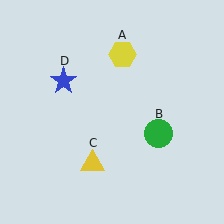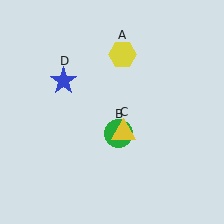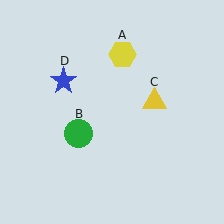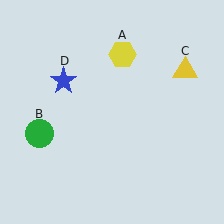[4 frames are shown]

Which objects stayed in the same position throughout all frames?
Yellow hexagon (object A) and blue star (object D) remained stationary.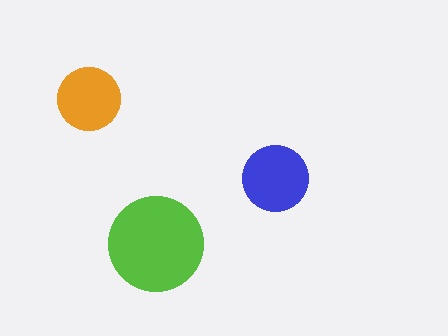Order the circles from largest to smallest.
the lime one, the blue one, the orange one.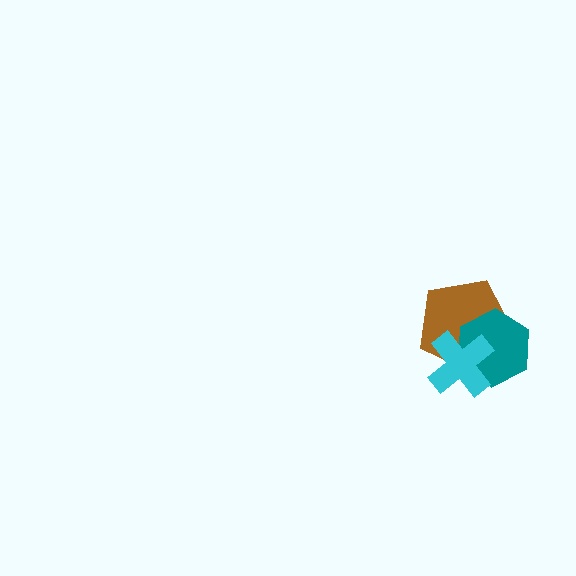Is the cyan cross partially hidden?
No, no other shape covers it.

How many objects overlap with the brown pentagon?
2 objects overlap with the brown pentagon.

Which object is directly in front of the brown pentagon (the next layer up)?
The teal hexagon is directly in front of the brown pentagon.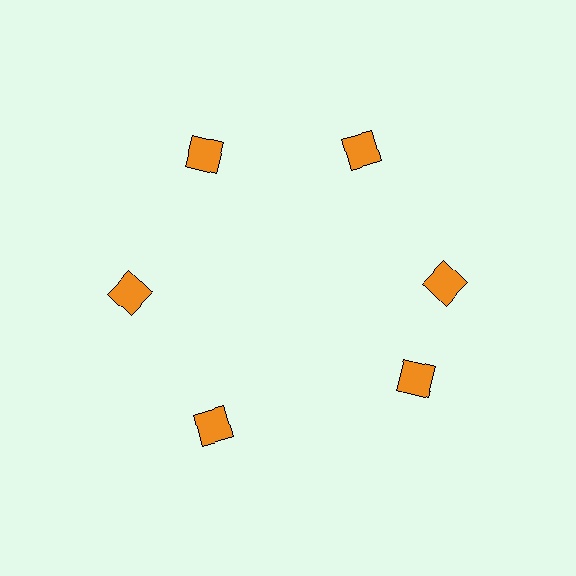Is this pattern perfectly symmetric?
No. The 6 orange squares are arranged in a ring, but one element near the 5 o'clock position is rotated out of alignment along the ring, breaking the 6-fold rotational symmetry.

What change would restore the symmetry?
The symmetry would be restored by rotating it back into even spacing with its neighbors so that all 6 squares sit at equal angles and equal distance from the center.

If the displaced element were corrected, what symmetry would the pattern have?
It would have 6-fold rotational symmetry — the pattern would map onto itself every 60 degrees.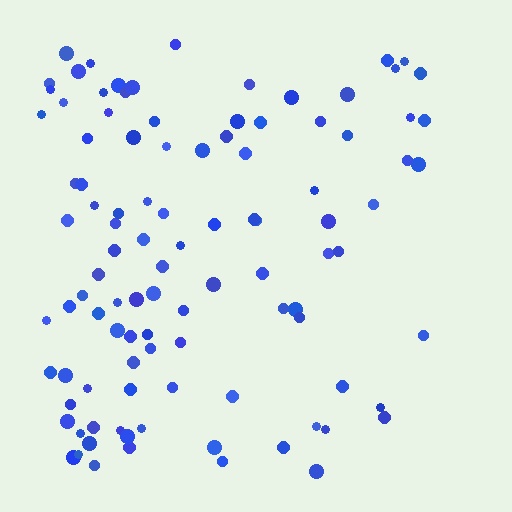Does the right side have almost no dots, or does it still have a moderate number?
Still a moderate number, just noticeably fewer than the left.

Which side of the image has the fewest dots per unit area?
The right.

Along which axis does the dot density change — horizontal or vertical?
Horizontal.